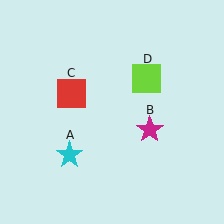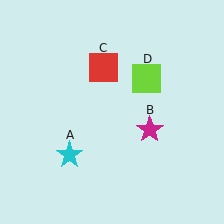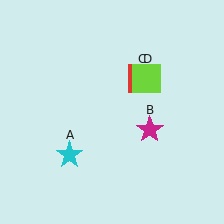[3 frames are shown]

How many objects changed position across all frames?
1 object changed position: red square (object C).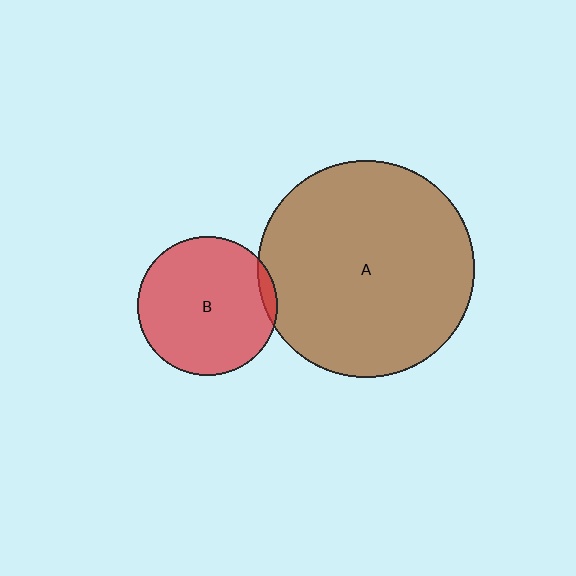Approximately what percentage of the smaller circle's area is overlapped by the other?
Approximately 5%.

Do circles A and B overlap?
Yes.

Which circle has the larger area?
Circle A (brown).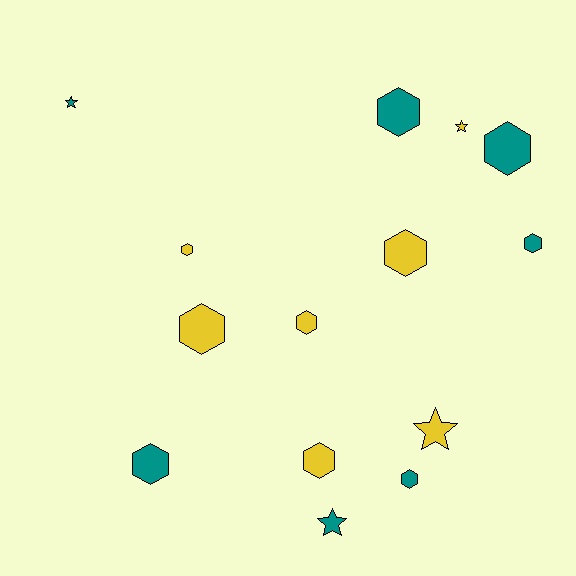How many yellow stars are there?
There are 2 yellow stars.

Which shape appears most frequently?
Hexagon, with 10 objects.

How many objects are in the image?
There are 14 objects.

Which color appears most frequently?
Yellow, with 7 objects.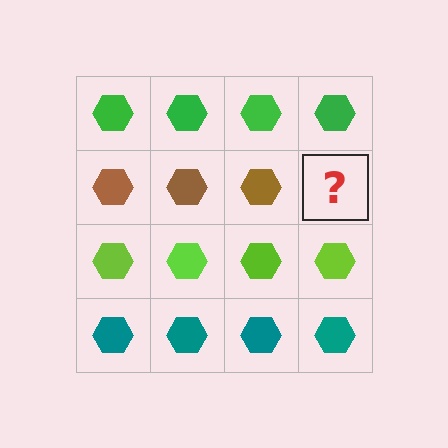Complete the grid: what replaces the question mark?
The question mark should be replaced with a brown hexagon.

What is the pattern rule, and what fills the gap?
The rule is that each row has a consistent color. The gap should be filled with a brown hexagon.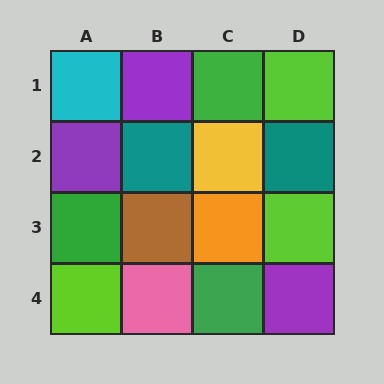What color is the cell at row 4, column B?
Pink.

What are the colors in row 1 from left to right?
Cyan, purple, green, lime.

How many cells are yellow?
1 cell is yellow.